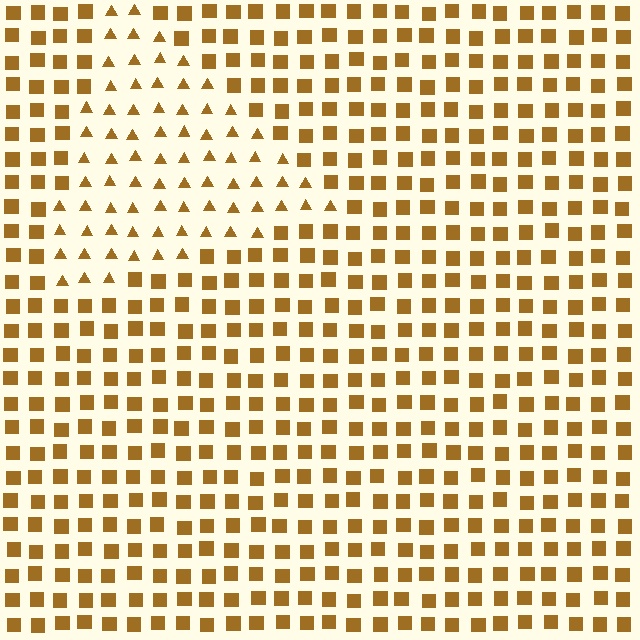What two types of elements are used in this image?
The image uses triangles inside the triangle region and squares outside it.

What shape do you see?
I see a triangle.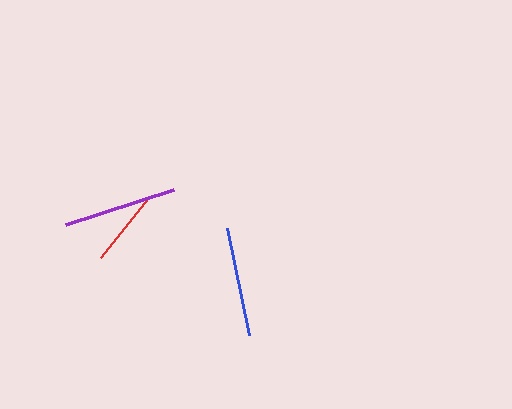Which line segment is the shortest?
The red line is the shortest at approximately 77 pixels.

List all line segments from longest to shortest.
From longest to shortest: purple, blue, red.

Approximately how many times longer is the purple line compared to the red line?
The purple line is approximately 1.5 times the length of the red line.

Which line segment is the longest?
The purple line is the longest at approximately 114 pixels.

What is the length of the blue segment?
The blue segment is approximately 109 pixels long.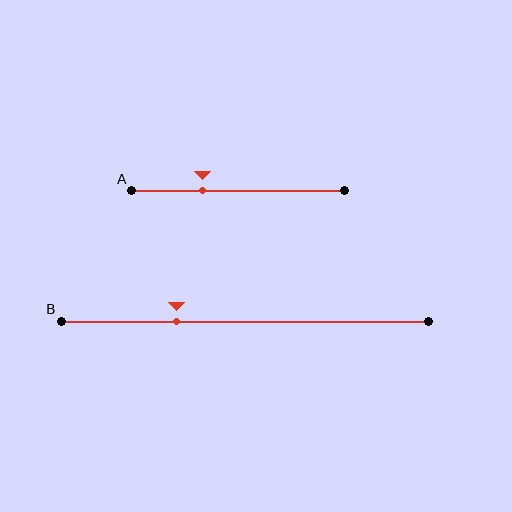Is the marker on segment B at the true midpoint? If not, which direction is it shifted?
No, the marker on segment B is shifted to the left by about 19% of the segment length.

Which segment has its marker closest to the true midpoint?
Segment A has its marker closest to the true midpoint.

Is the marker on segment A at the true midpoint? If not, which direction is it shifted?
No, the marker on segment A is shifted to the left by about 17% of the segment length.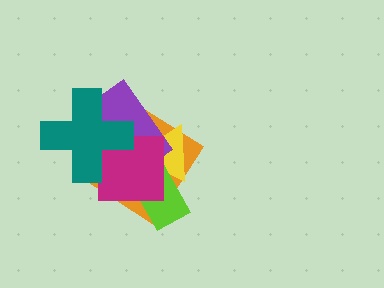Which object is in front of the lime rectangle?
The magenta square is in front of the lime rectangle.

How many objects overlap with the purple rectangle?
4 objects overlap with the purple rectangle.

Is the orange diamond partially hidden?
Yes, it is partially covered by another shape.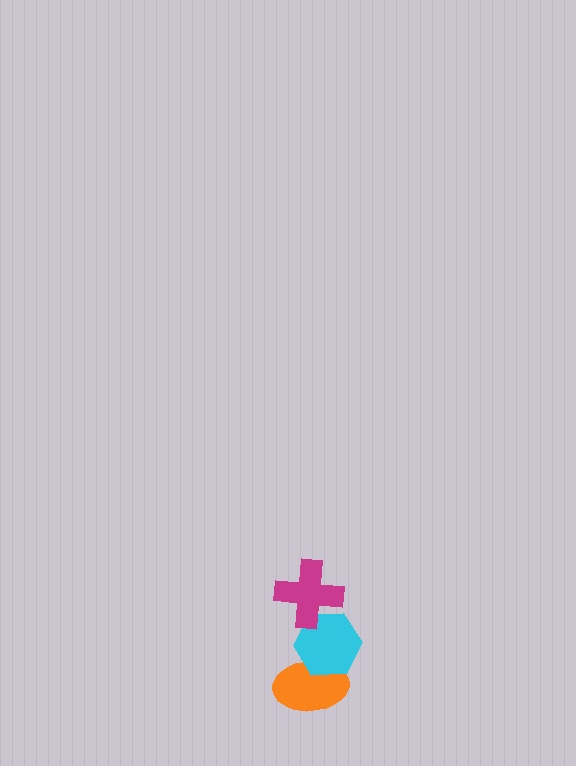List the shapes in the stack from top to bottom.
From top to bottom: the magenta cross, the cyan hexagon, the orange ellipse.